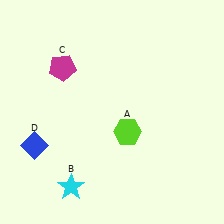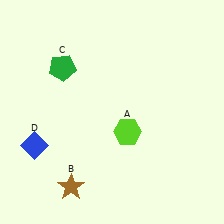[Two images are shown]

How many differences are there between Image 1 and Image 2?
There are 2 differences between the two images.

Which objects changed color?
B changed from cyan to brown. C changed from magenta to green.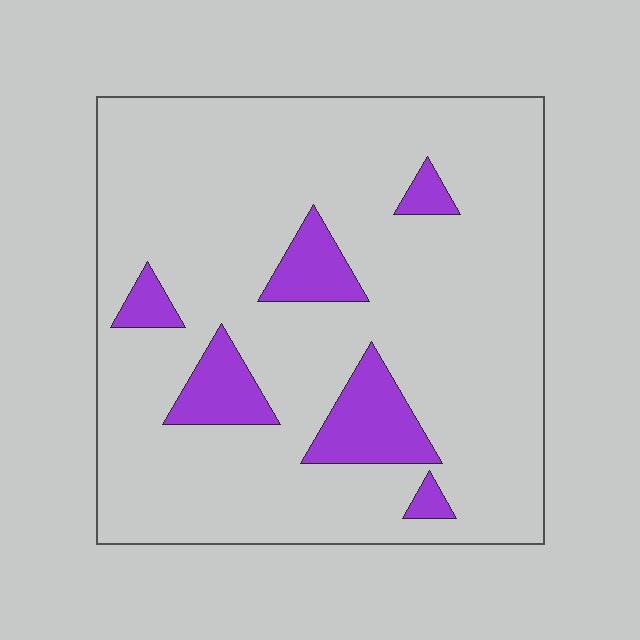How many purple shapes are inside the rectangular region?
6.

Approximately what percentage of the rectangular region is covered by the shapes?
Approximately 15%.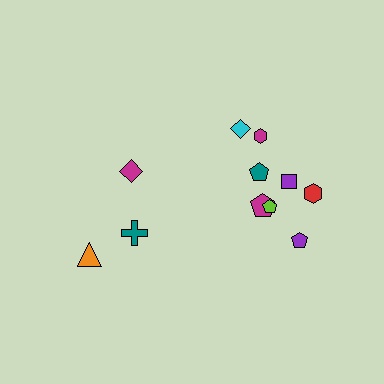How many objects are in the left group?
There are 3 objects.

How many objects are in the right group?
There are 8 objects.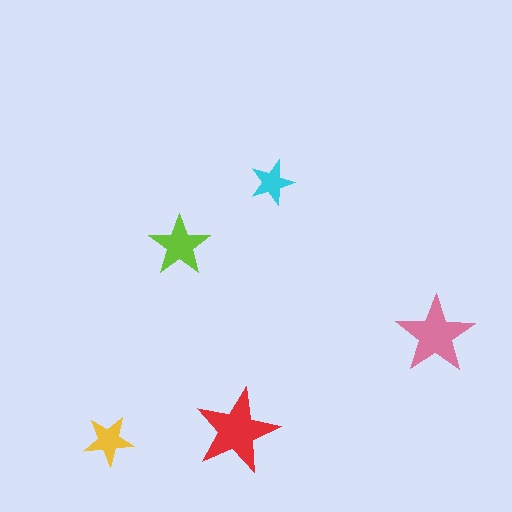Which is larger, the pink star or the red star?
The red one.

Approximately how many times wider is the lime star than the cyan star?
About 1.5 times wider.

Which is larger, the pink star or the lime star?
The pink one.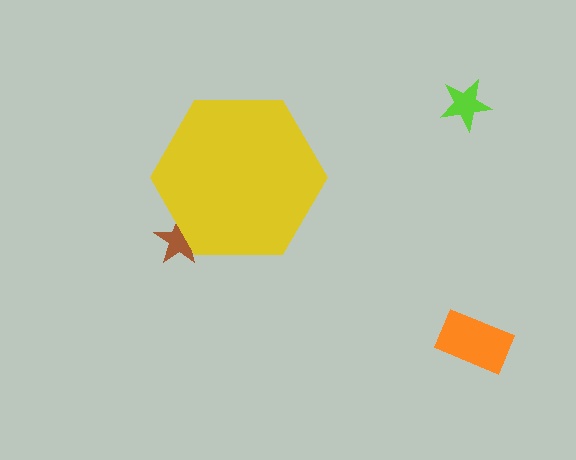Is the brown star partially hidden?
Yes, the brown star is partially hidden behind the yellow hexagon.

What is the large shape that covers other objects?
A yellow hexagon.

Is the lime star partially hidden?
No, the lime star is fully visible.